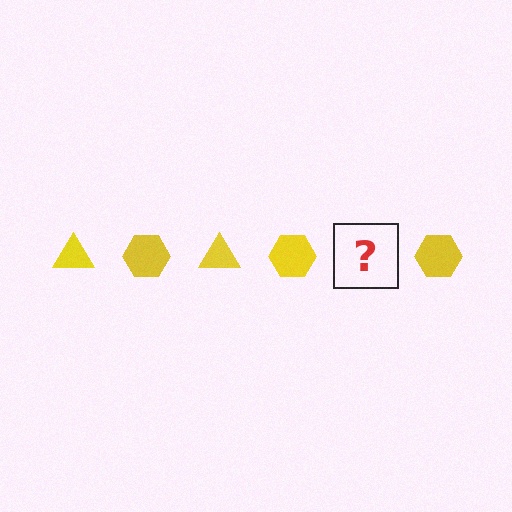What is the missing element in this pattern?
The missing element is a yellow triangle.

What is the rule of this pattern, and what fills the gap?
The rule is that the pattern cycles through triangle, hexagon shapes in yellow. The gap should be filled with a yellow triangle.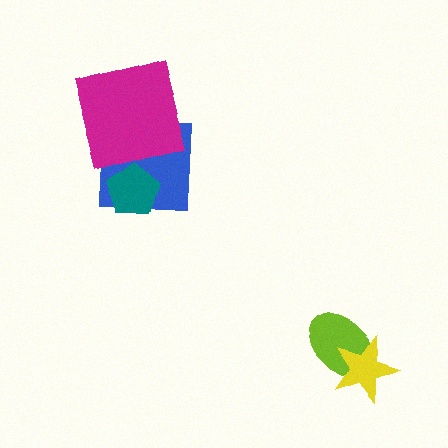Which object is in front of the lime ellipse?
The yellow star is in front of the lime ellipse.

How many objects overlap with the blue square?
2 objects overlap with the blue square.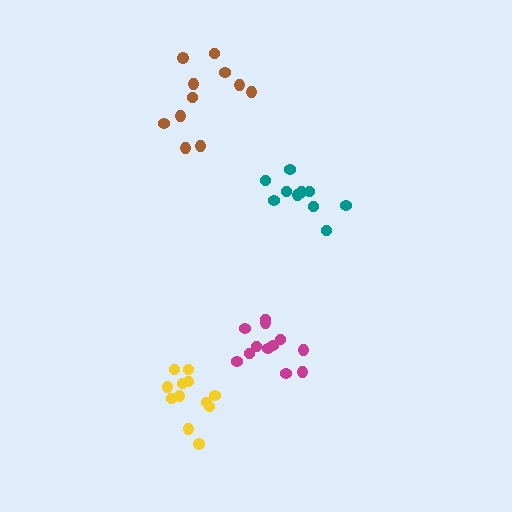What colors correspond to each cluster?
The clusters are colored: teal, yellow, magenta, brown.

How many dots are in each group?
Group 1: 10 dots, Group 2: 12 dots, Group 3: 12 dots, Group 4: 11 dots (45 total).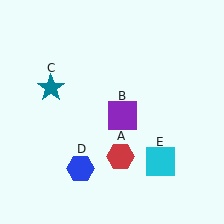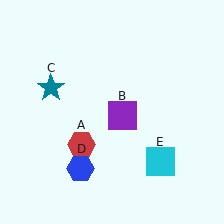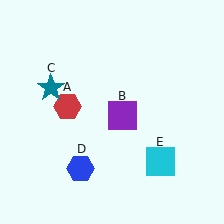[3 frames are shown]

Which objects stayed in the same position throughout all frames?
Purple square (object B) and teal star (object C) and blue hexagon (object D) and cyan square (object E) remained stationary.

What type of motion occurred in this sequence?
The red hexagon (object A) rotated clockwise around the center of the scene.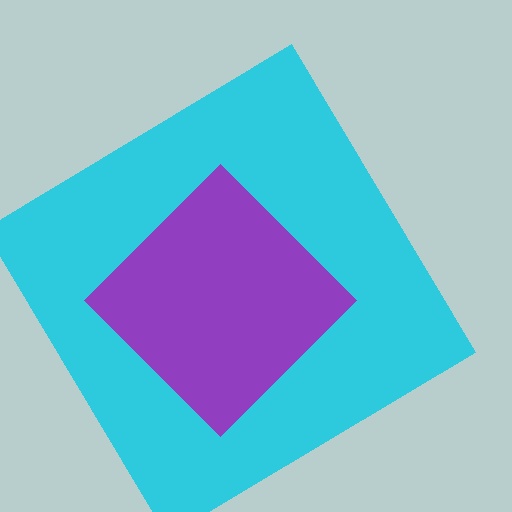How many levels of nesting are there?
2.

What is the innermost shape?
The purple diamond.